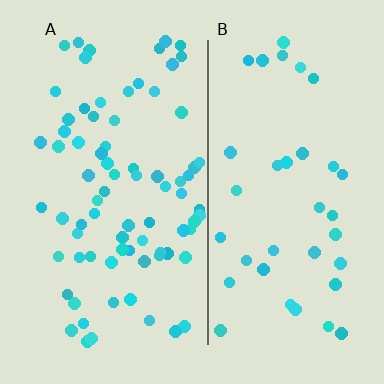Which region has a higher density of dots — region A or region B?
A (the left).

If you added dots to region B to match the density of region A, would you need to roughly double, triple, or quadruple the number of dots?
Approximately double.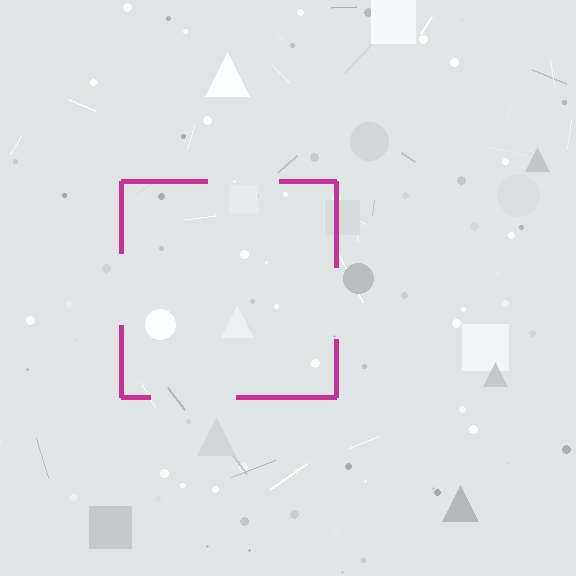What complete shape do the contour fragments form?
The contour fragments form a square.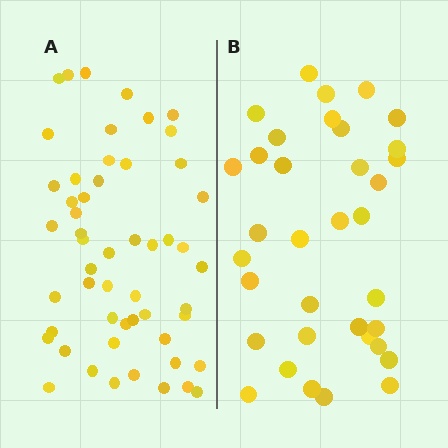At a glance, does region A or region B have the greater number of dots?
Region A (the left region) has more dots.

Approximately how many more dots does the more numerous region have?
Region A has approximately 20 more dots than region B.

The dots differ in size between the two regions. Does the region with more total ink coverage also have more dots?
No. Region B has more total ink coverage because its dots are larger, but region A actually contains more individual dots. Total area can be misleading — the number of items is what matters here.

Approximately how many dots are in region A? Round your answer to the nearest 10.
About 50 dots. (The exact count is 53, which rounds to 50.)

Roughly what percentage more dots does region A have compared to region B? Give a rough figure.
About 50% more.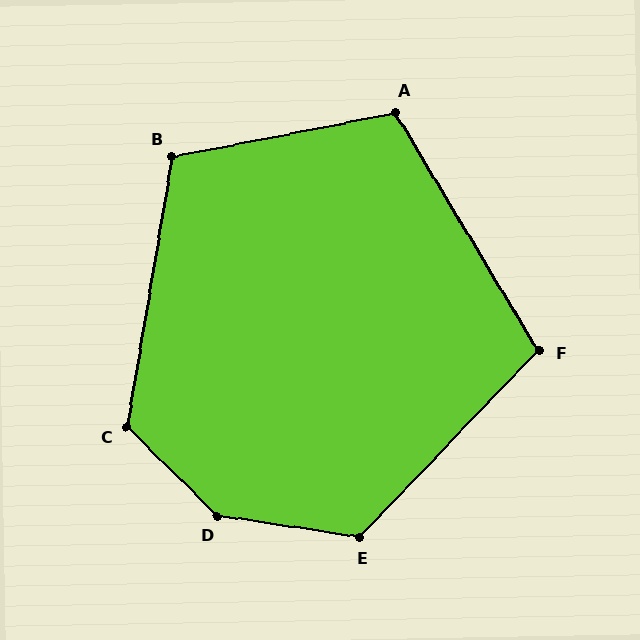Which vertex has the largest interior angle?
D, at approximately 144 degrees.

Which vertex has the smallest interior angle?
F, at approximately 105 degrees.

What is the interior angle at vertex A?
Approximately 110 degrees (obtuse).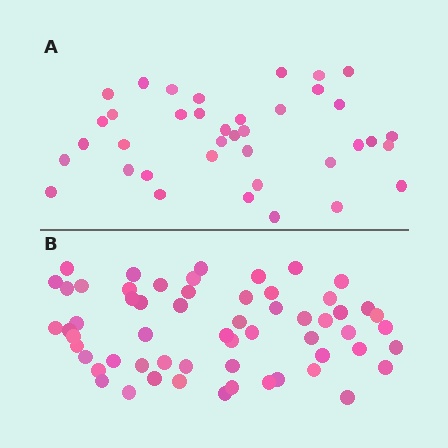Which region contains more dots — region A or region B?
Region B (the bottom region) has more dots.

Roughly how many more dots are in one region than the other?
Region B has approximately 20 more dots than region A.